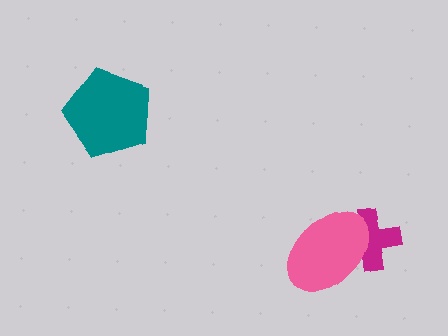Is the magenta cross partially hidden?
Yes, it is partially covered by another shape.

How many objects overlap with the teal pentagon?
0 objects overlap with the teal pentagon.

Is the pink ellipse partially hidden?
No, no other shape covers it.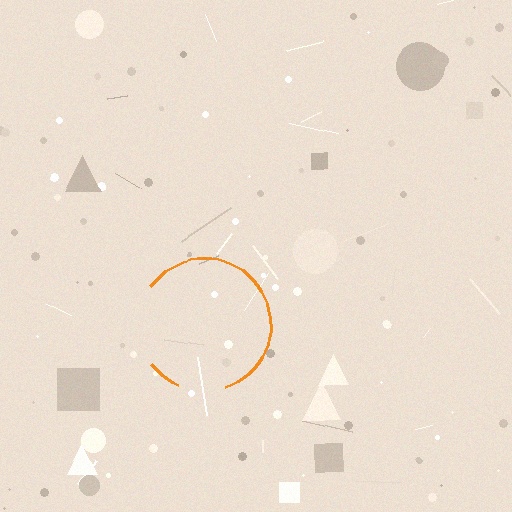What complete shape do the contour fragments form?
The contour fragments form a circle.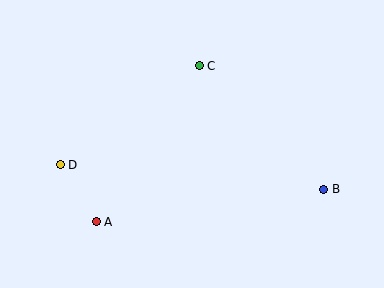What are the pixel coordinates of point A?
Point A is at (96, 222).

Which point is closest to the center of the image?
Point C at (199, 66) is closest to the center.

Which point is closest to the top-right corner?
Point C is closest to the top-right corner.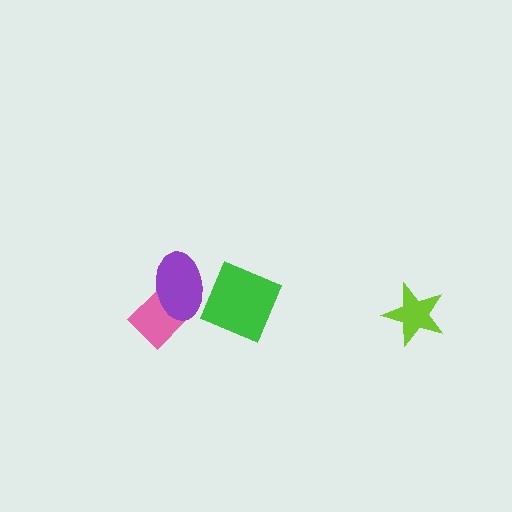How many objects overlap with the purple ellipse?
2 objects overlap with the purple ellipse.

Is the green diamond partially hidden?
Yes, it is partially covered by another shape.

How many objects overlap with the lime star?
0 objects overlap with the lime star.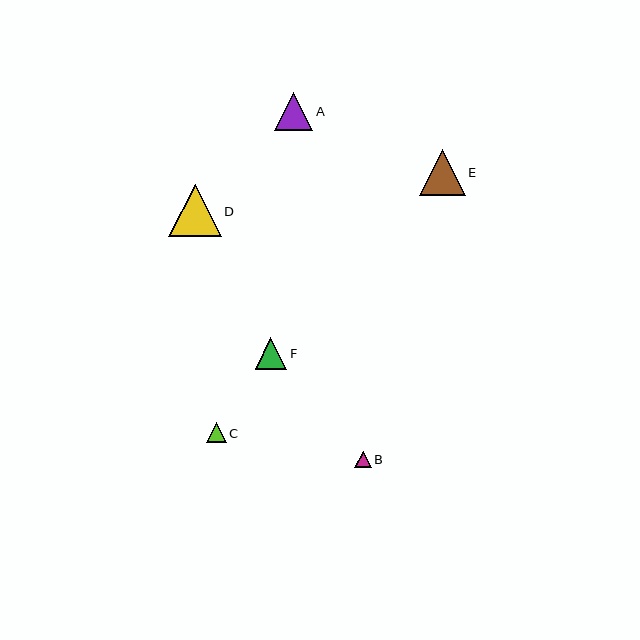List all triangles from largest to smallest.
From largest to smallest: D, E, A, F, C, B.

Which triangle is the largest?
Triangle D is the largest with a size of approximately 52 pixels.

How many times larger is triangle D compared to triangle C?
Triangle D is approximately 2.6 times the size of triangle C.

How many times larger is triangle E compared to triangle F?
Triangle E is approximately 1.5 times the size of triangle F.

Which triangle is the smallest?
Triangle B is the smallest with a size of approximately 16 pixels.